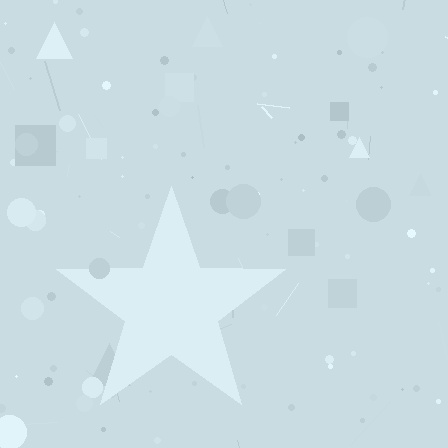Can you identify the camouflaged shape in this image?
The camouflaged shape is a star.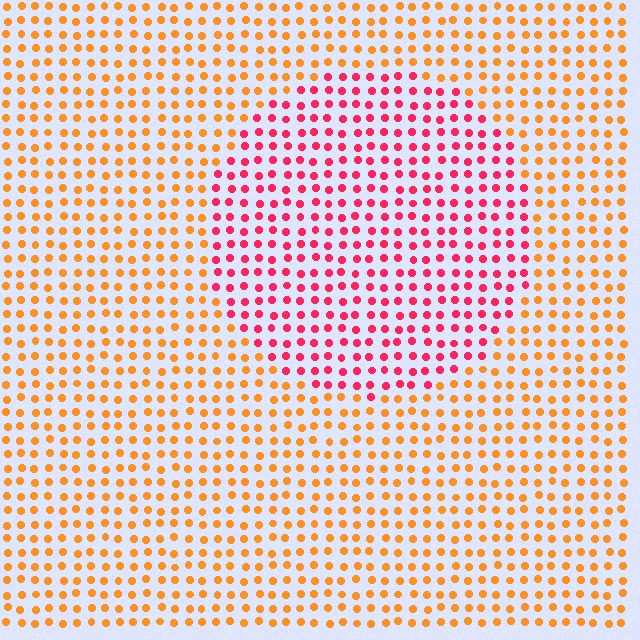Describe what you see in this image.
The image is filled with small orange elements in a uniform arrangement. A circle-shaped region is visible where the elements are tinted to a slightly different hue, forming a subtle color boundary.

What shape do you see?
I see a circle.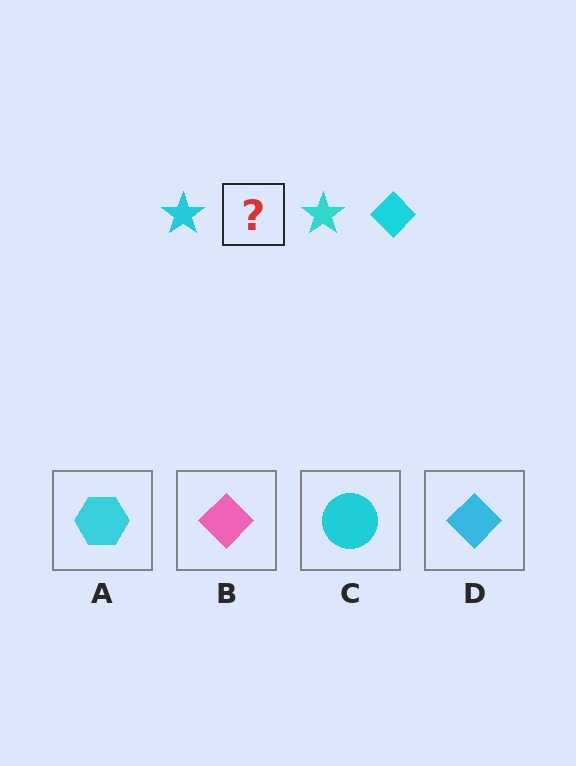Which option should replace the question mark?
Option D.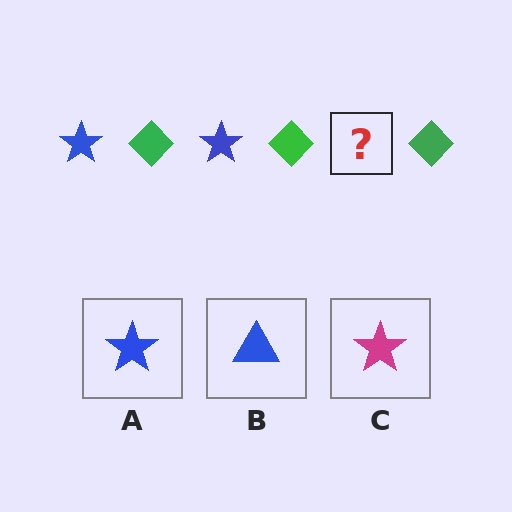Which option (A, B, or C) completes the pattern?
A.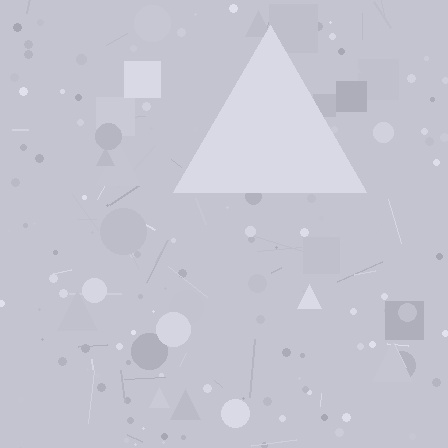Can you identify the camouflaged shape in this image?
The camouflaged shape is a triangle.